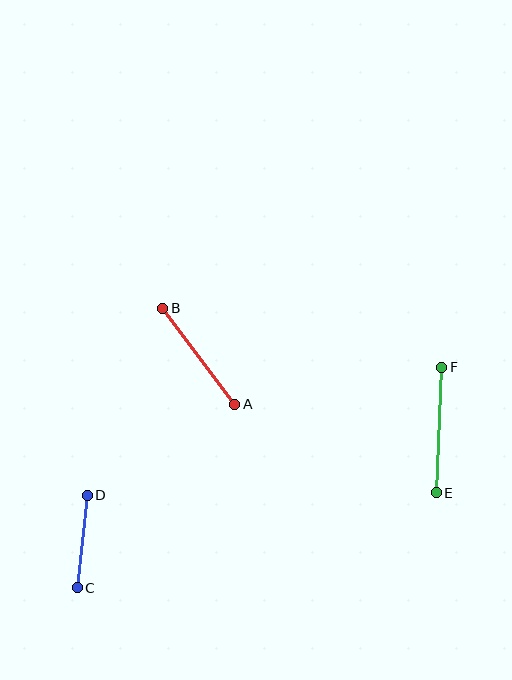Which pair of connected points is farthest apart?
Points E and F are farthest apart.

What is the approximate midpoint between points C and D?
The midpoint is at approximately (82, 542) pixels.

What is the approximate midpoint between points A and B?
The midpoint is at approximately (199, 356) pixels.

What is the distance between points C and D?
The distance is approximately 93 pixels.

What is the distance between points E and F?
The distance is approximately 126 pixels.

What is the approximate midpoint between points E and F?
The midpoint is at approximately (439, 430) pixels.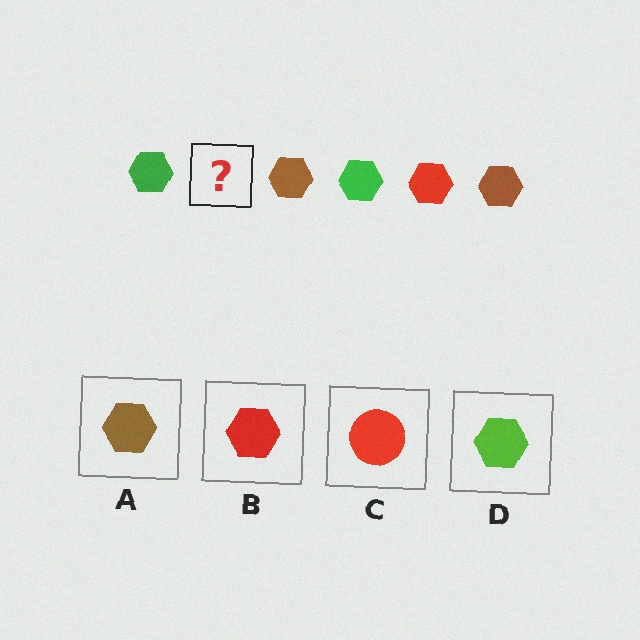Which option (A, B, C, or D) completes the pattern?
B.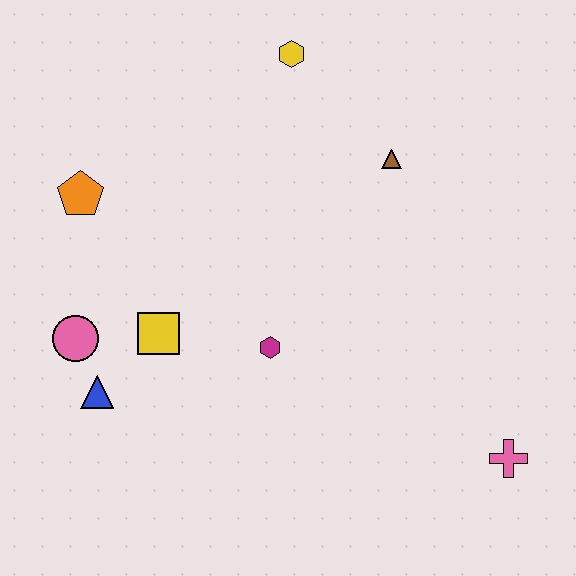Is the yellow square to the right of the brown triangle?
No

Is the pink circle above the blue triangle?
Yes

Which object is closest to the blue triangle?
The pink circle is closest to the blue triangle.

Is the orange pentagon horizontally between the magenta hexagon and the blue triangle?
No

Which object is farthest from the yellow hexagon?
The pink cross is farthest from the yellow hexagon.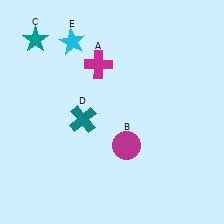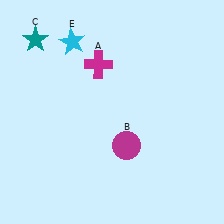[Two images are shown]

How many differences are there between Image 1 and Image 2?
There is 1 difference between the two images.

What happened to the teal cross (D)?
The teal cross (D) was removed in Image 2. It was in the bottom-left area of Image 1.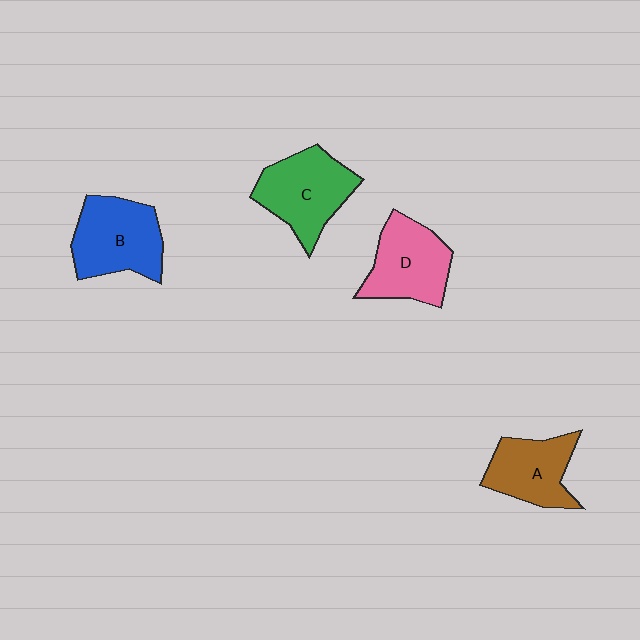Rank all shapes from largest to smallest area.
From largest to smallest: B (blue), C (green), D (pink), A (brown).